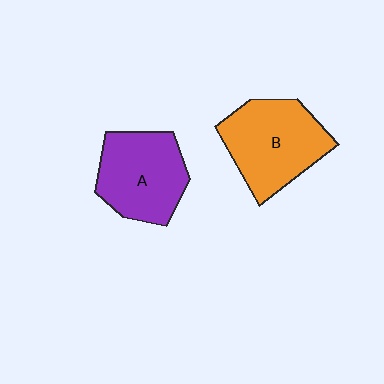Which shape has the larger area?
Shape B (orange).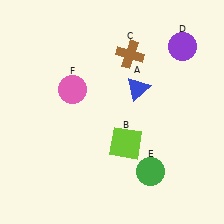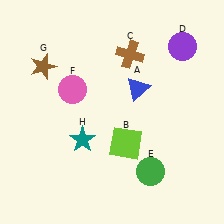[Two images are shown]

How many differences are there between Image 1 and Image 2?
There are 2 differences between the two images.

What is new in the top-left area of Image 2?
A brown star (G) was added in the top-left area of Image 2.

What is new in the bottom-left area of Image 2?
A teal star (H) was added in the bottom-left area of Image 2.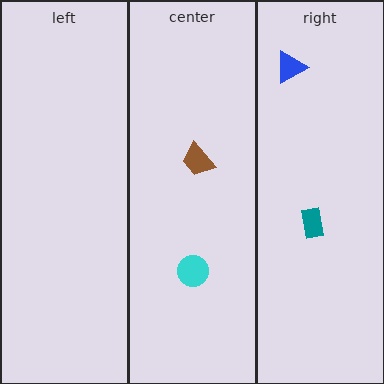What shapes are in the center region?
The brown trapezoid, the cyan circle.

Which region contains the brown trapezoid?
The center region.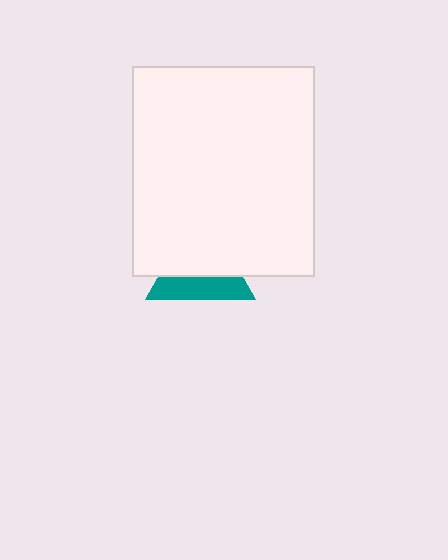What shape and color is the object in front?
The object in front is a white rectangle.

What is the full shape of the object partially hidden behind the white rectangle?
The partially hidden object is a teal triangle.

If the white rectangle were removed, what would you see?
You would see the complete teal triangle.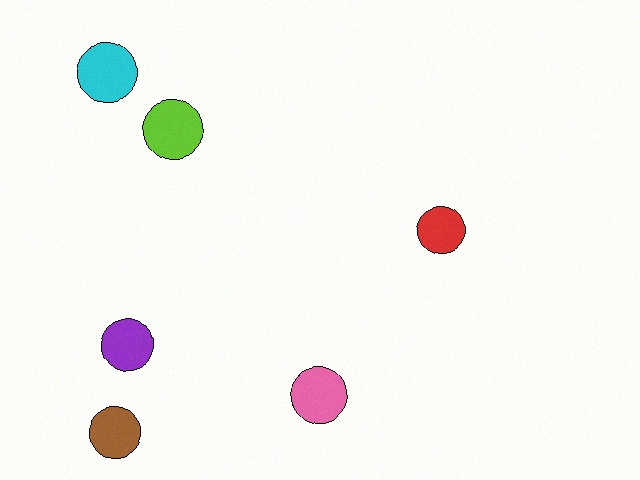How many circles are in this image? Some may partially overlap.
There are 6 circles.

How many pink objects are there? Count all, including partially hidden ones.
There is 1 pink object.